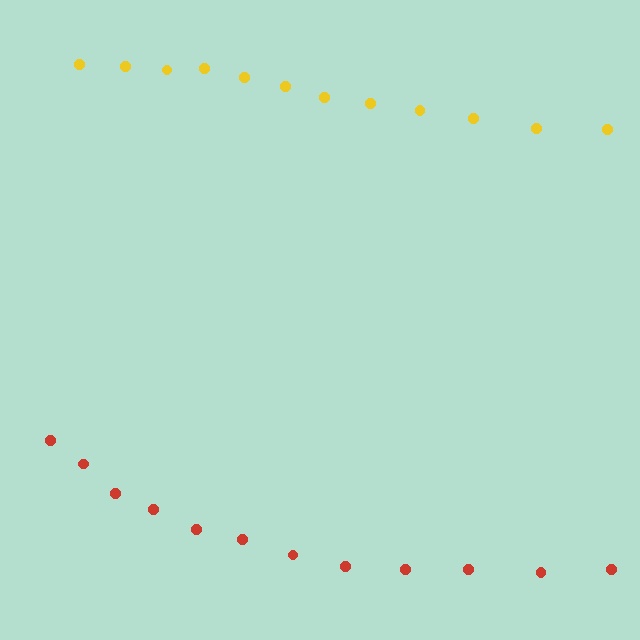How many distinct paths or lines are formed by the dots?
There are 2 distinct paths.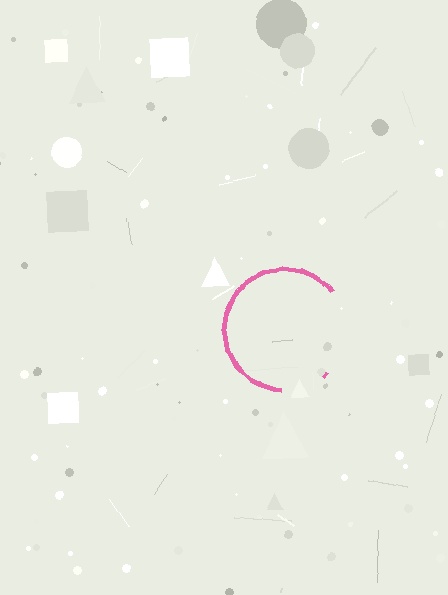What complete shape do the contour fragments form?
The contour fragments form a circle.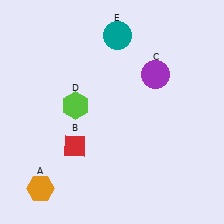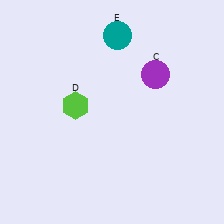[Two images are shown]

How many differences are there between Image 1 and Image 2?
There are 2 differences between the two images.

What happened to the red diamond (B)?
The red diamond (B) was removed in Image 2. It was in the bottom-left area of Image 1.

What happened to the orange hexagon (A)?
The orange hexagon (A) was removed in Image 2. It was in the bottom-left area of Image 1.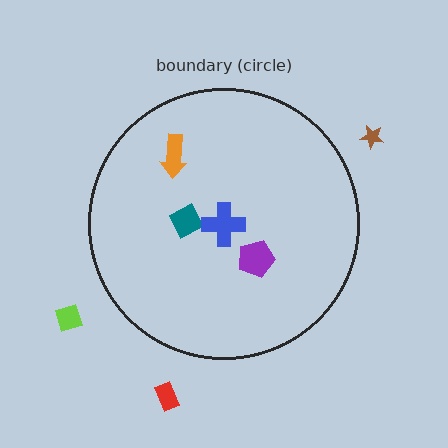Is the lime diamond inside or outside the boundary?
Outside.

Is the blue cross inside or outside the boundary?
Inside.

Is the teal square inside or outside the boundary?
Inside.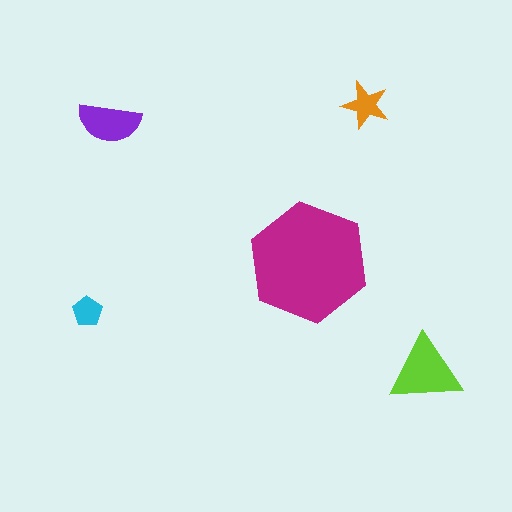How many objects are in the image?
There are 5 objects in the image.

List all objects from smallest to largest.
The cyan pentagon, the orange star, the purple semicircle, the lime triangle, the magenta hexagon.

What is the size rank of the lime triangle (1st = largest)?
2nd.